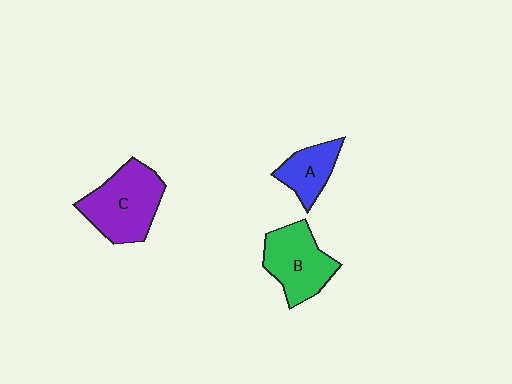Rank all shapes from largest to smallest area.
From largest to smallest: C (purple), B (green), A (blue).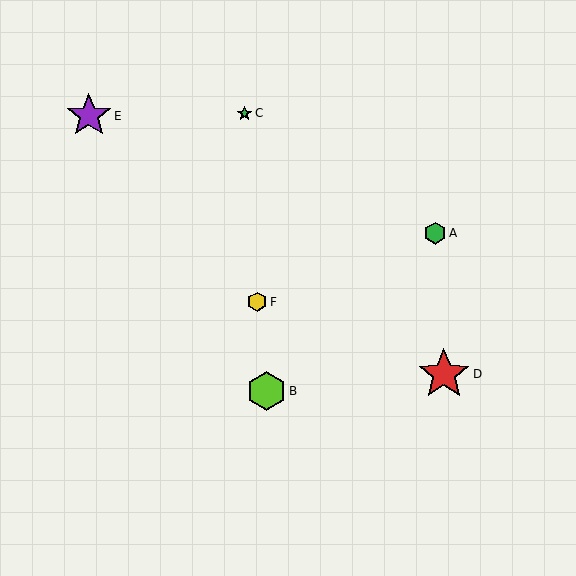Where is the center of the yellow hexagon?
The center of the yellow hexagon is at (257, 302).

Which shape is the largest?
The red star (labeled D) is the largest.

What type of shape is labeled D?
Shape D is a red star.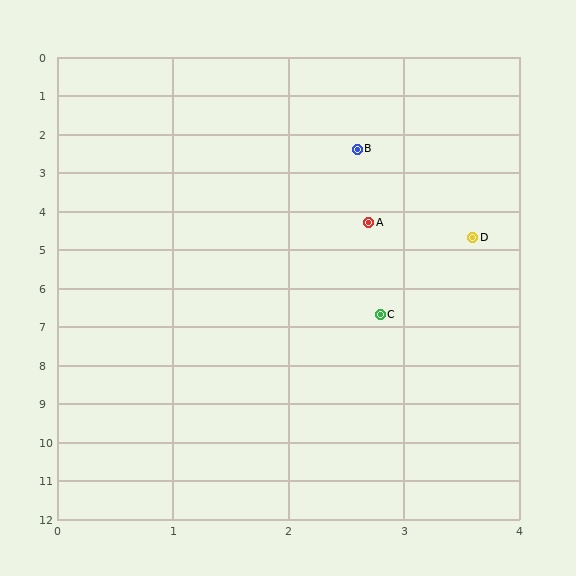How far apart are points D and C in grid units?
Points D and C are about 2.2 grid units apart.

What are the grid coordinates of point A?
Point A is at approximately (2.7, 4.3).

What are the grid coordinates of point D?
Point D is at approximately (3.6, 4.7).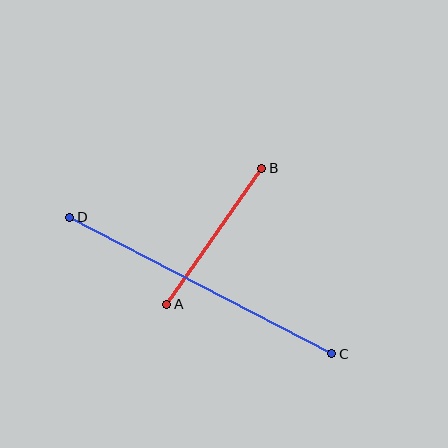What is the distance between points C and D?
The distance is approximately 296 pixels.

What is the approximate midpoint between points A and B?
The midpoint is at approximately (214, 236) pixels.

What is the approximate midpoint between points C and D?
The midpoint is at approximately (201, 285) pixels.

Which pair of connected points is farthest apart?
Points C and D are farthest apart.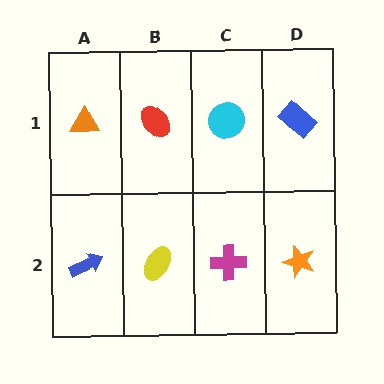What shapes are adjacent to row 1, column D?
An orange star (row 2, column D), a cyan circle (row 1, column C).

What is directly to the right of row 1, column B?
A cyan circle.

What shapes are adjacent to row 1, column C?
A magenta cross (row 2, column C), a red ellipse (row 1, column B), a blue rectangle (row 1, column D).